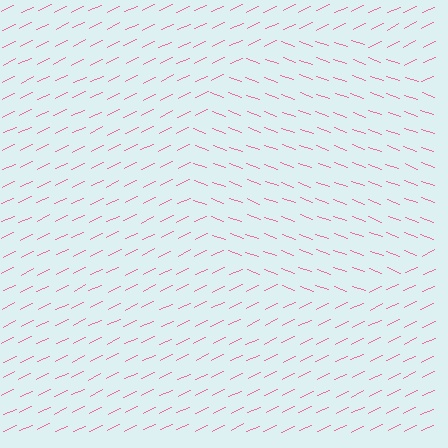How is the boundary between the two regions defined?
The boundary is defined purely by a change in line orientation (approximately 45 degrees difference). All lines are the same color and thickness.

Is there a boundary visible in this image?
Yes, there is a texture boundary formed by a change in line orientation.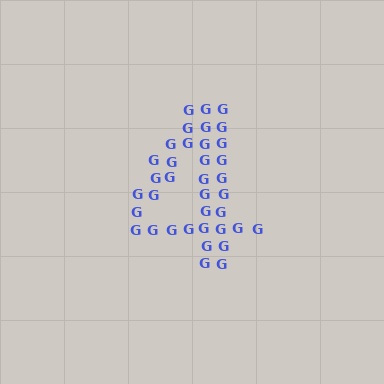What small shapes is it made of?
It is made of small letter G's.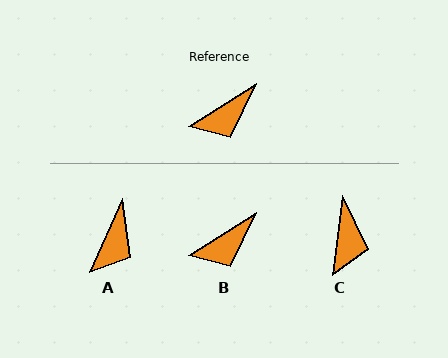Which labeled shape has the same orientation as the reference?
B.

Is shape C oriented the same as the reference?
No, it is off by about 51 degrees.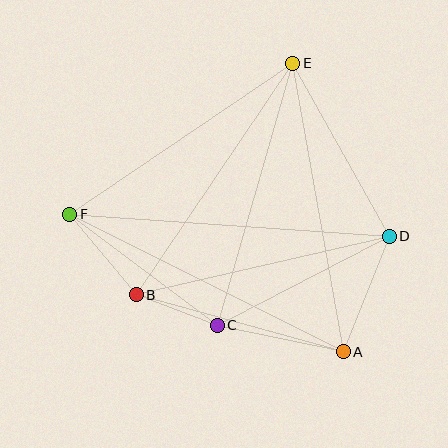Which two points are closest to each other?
Points B and C are closest to each other.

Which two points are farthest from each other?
Points D and F are farthest from each other.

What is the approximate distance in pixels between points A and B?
The distance between A and B is approximately 215 pixels.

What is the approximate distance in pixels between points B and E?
The distance between B and E is approximately 279 pixels.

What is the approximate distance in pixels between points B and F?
The distance between B and F is approximately 105 pixels.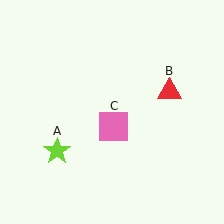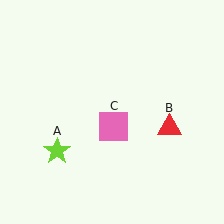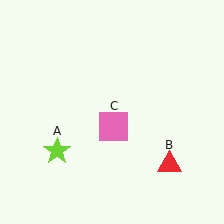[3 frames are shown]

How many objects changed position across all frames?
1 object changed position: red triangle (object B).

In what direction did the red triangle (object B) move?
The red triangle (object B) moved down.